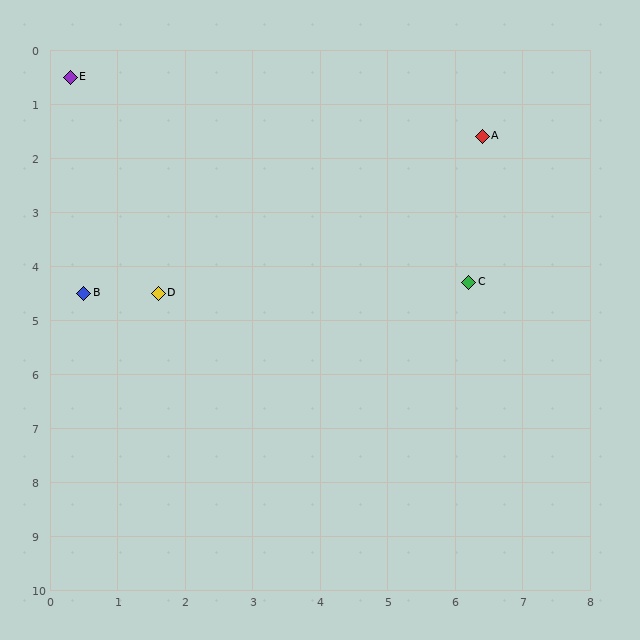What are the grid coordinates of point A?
Point A is at approximately (6.4, 1.6).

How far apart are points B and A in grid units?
Points B and A are about 6.6 grid units apart.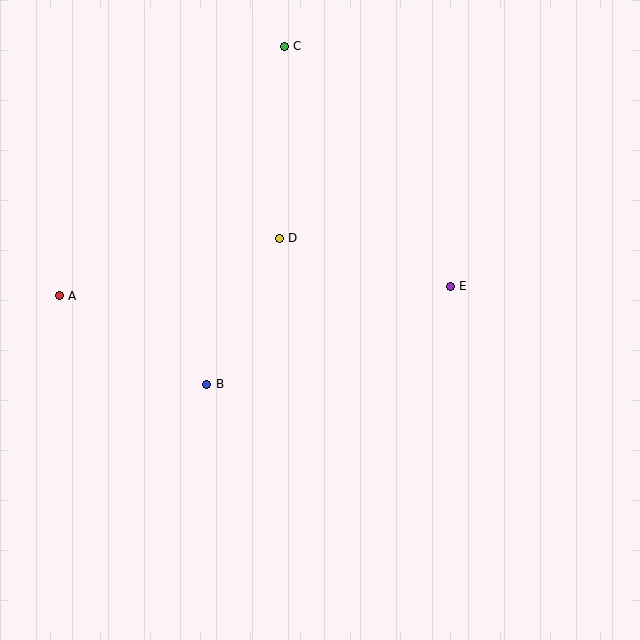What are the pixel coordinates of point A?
Point A is at (59, 296).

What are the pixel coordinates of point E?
Point E is at (450, 286).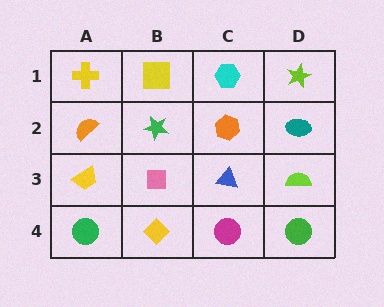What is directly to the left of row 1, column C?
A yellow square.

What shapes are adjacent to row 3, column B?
A green star (row 2, column B), a yellow diamond (row 4, column B), a yellow trapezoid (row 3, column A), a blue triangle (row 3, column C).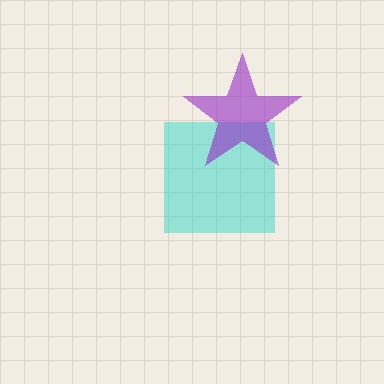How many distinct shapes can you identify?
There are 2 distinct shapes: a cyan square, a purple star.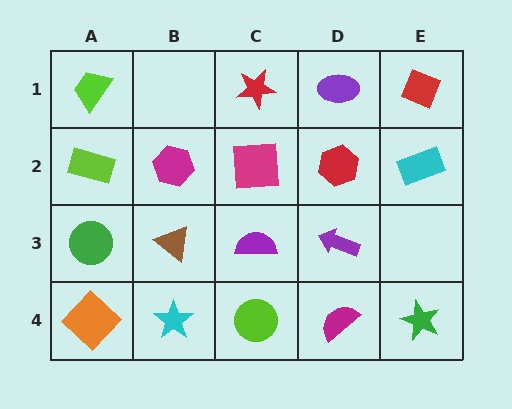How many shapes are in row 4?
5 shapes.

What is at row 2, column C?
A magenta square.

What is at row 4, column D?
A magenta semicircle.